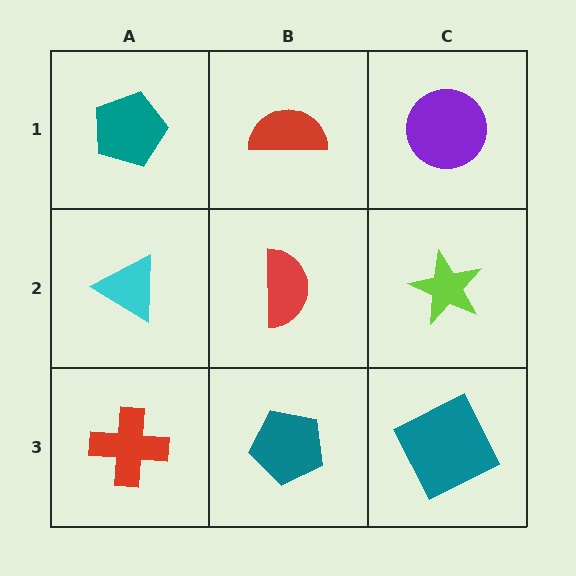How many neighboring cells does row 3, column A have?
2.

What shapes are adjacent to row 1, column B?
A red semicircle (row 2, column B), a teal pentagon (row 1, column A), a purple circle (row 1, column C).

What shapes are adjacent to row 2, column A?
A teal pentagon (row 1, column A), a red cross (row 3, column A), a red semicircle (row 2, column B).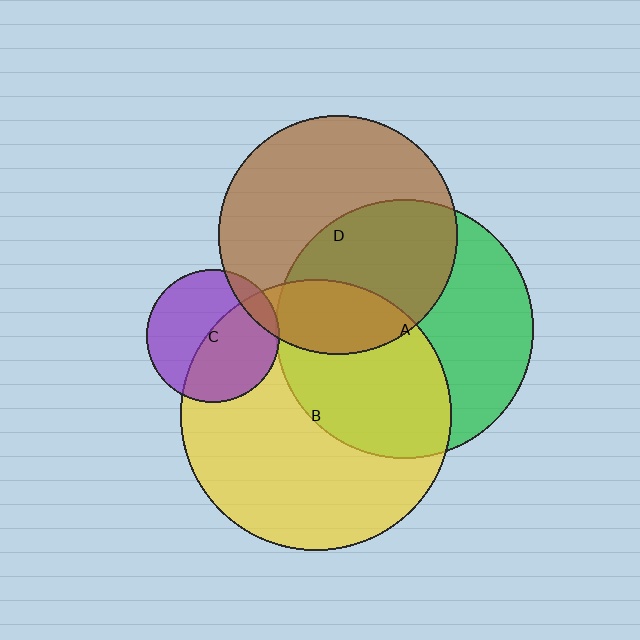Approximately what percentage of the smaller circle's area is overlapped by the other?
Approximately 45%.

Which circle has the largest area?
Circle B (yellow).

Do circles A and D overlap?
Yes.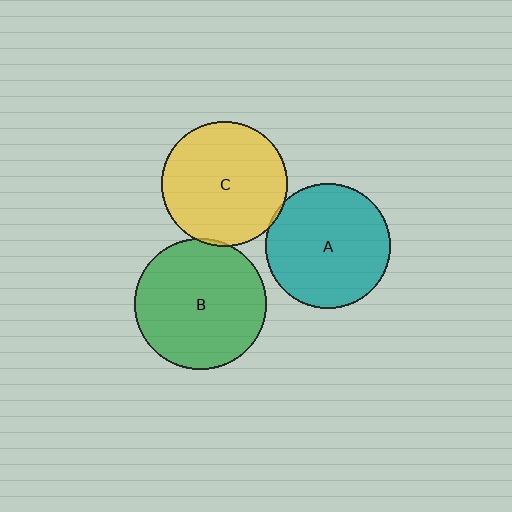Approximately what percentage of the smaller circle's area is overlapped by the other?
Approximately 5%.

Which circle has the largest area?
Circle B (green).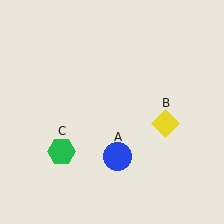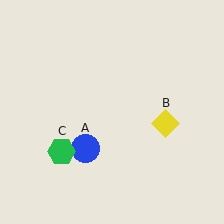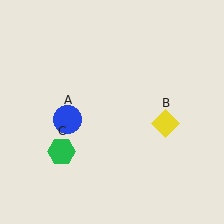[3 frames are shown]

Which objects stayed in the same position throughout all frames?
Yellow diamond (object B) and green hexagon (object C) remained stationary.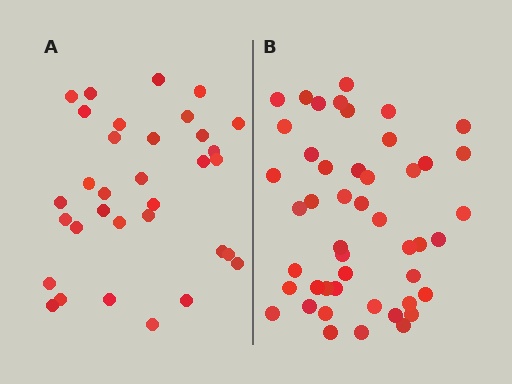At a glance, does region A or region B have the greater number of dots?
Region B (the right region) has more dots.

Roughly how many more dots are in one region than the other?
Region B has approximately 15 more dots than region A.